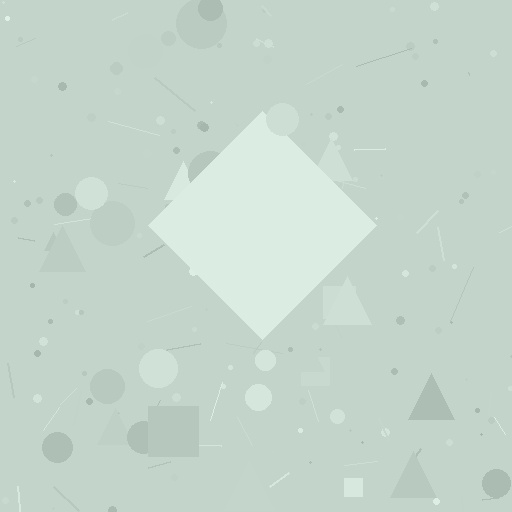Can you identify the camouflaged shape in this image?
The camouflaged shape is a diamond.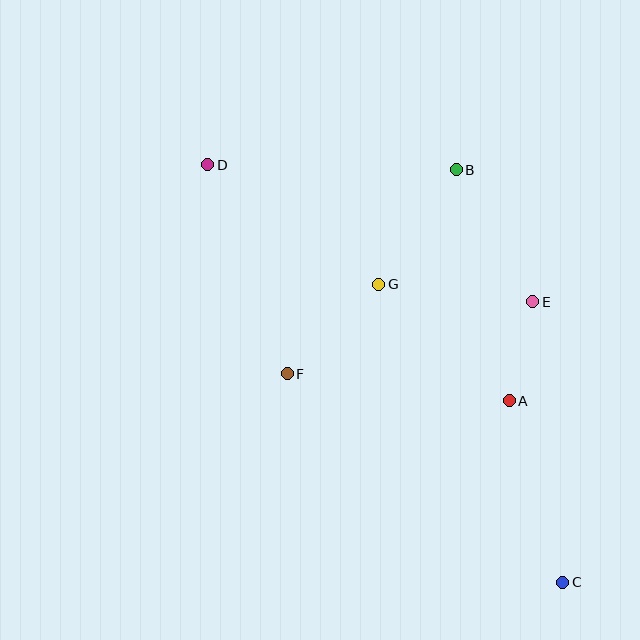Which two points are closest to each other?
Points A and E are closest to each other.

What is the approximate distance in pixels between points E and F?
The distance between E and F is approximately 256 pixels.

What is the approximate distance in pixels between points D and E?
The distance between D and E is approximately 353 pixels.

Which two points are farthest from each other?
Points C and D are farthest from each other.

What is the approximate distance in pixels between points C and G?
The distance between C and G is approximately 350 pixels.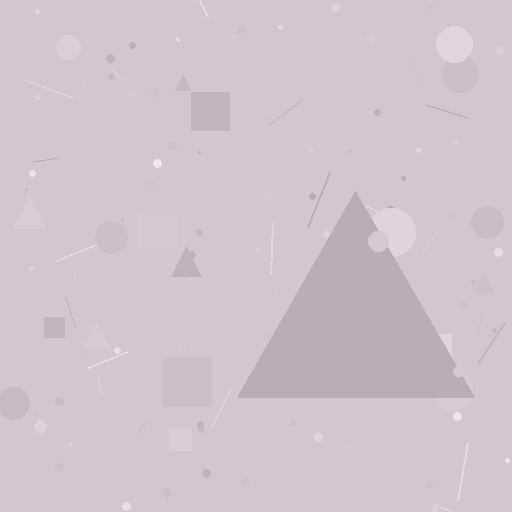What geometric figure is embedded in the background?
A triangle is embedded in the background.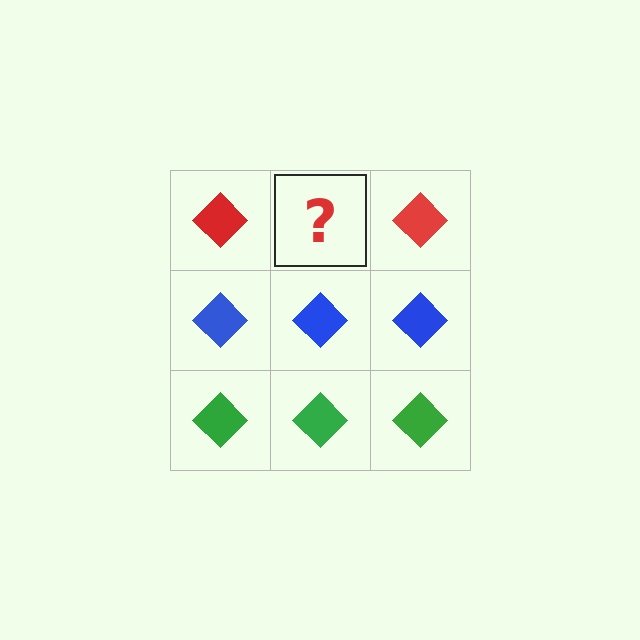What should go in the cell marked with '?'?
The missing cell should contain a red diamond.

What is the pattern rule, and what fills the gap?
The rule is that each row has a consistent color. The gap should be filled with a red diamond.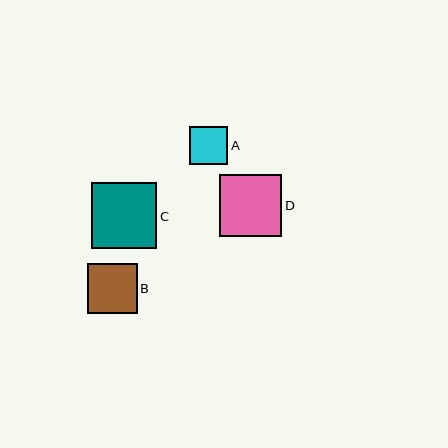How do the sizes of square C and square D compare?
Square C and square D are approximately the same size.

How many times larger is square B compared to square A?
Square B is approximately 1.3 times the size of square A.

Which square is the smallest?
Square A is the smallest with a size of approximately 38 pixels.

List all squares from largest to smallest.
From largest to smallest: C, D, B, A.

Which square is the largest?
Square C is the largest with a size of approximately 65 pixels.